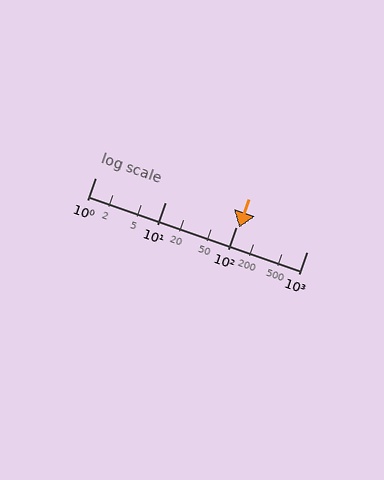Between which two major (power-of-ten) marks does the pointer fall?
The pointer is between 100 and 1000.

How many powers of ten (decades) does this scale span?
The scale spans 3 decades, from 1 to 1000.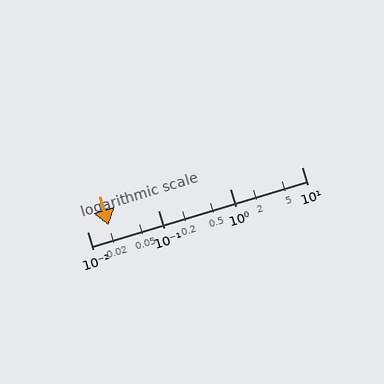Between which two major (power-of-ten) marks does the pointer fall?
The pointer is between 0.01 and 0.1.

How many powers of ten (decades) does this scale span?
The scale spans 3 decades, from 0.01 to 10.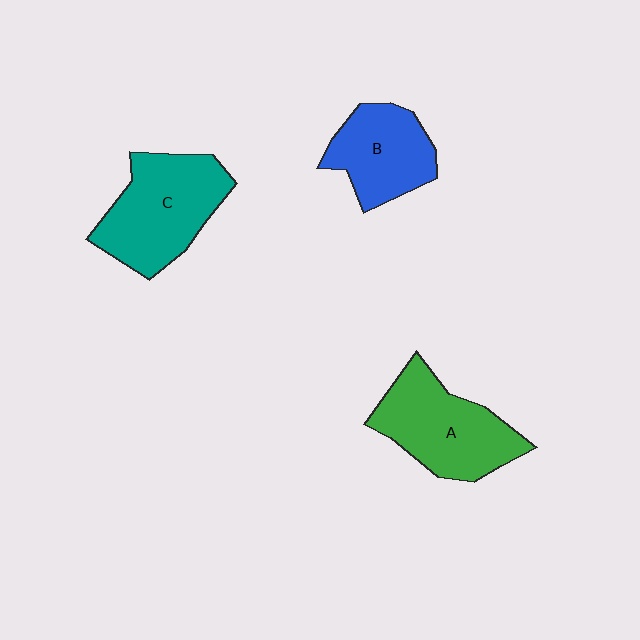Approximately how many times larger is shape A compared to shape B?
Approximately 1.3 times.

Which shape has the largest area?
Shape C (teal).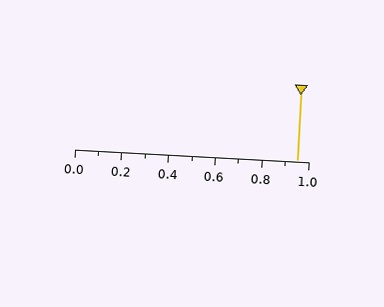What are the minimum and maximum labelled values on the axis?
The axis runs from 0.0 to 1.0.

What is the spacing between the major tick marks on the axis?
The major ticks are spaced 0.2 apart.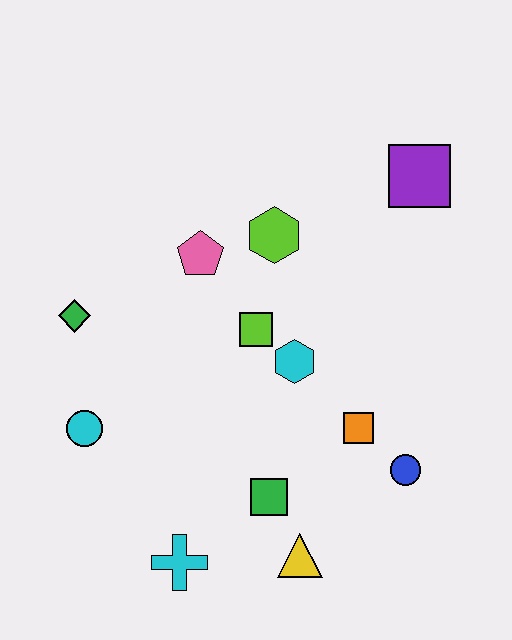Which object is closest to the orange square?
The blue circle is closest to the orange square.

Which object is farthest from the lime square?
The cyan cross is farthest from the lime square.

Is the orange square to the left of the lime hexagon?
No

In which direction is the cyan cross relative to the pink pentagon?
The cyan cross is below the pink pentagon.